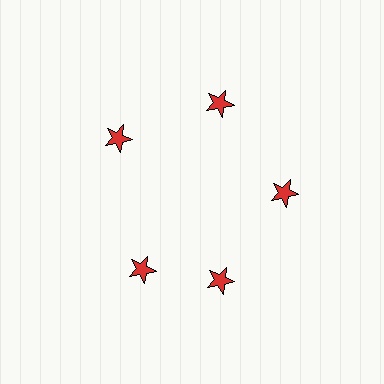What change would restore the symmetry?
The symmetry would be restored by rotating it back into even spacing with its neighbors so that all 5 stars sit at equal angles and equal distance from the center.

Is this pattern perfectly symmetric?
No. The 5 red stars are arranged in a ring, but one element near the 8 o'clock position is rotated out of alignment along the ring, breaking the 5-fold rotational symmetry.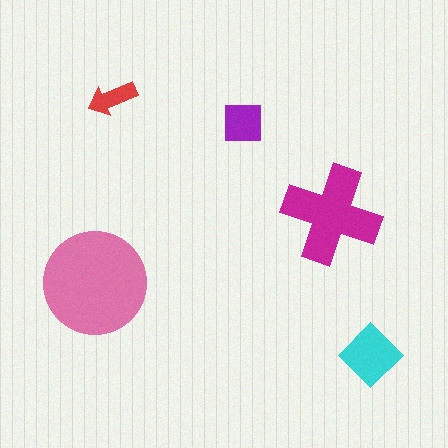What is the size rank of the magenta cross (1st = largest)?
2nd.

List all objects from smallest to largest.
The red arrow, the purple square, the cyan diamond, the magenta cross, the pink circle.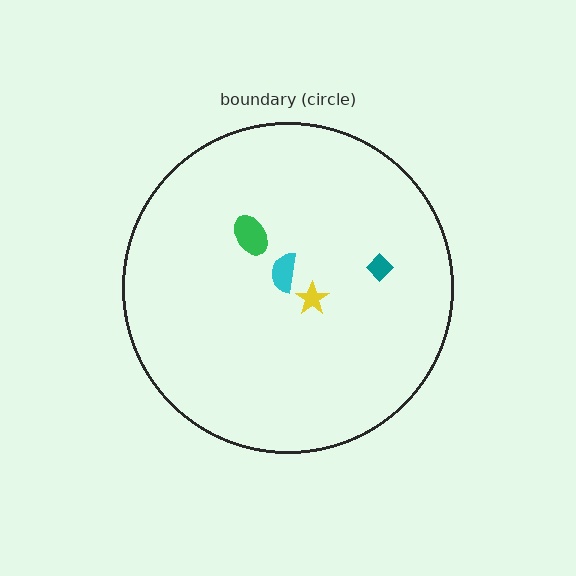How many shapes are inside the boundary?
4 inside, 0 outside.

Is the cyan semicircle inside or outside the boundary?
Inside.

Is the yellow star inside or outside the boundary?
Inside.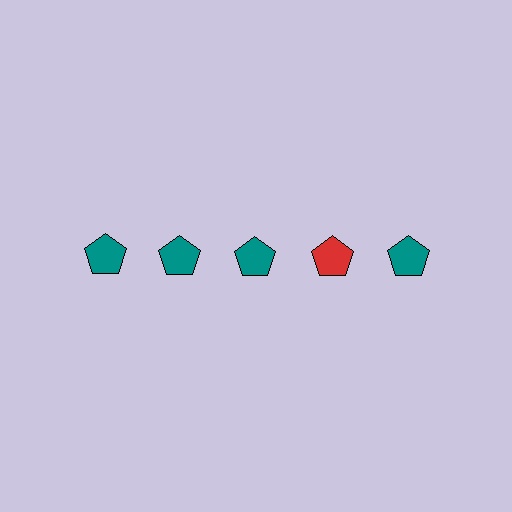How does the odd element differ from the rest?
It has a different color: red instead of teal.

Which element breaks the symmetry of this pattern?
The red pentagon in the top row, second from right column breaks the symmetry. All other shapes are teal pentagons.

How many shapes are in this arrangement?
There are 5 shapes arranged in a grid pattern.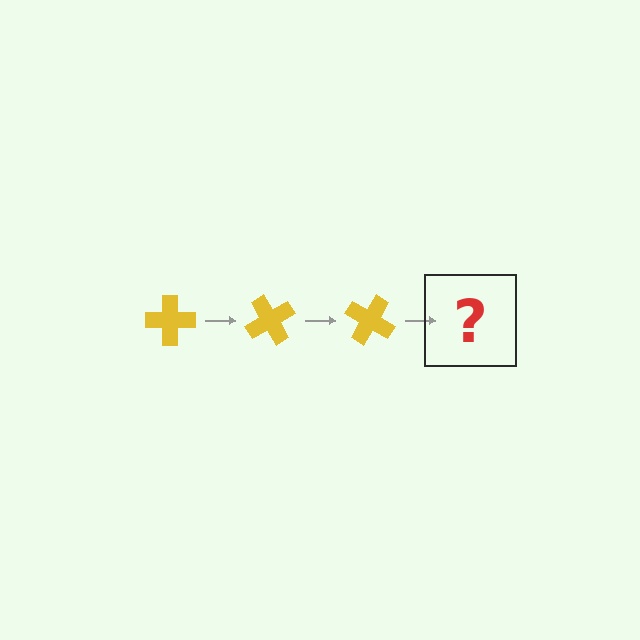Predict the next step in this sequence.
The next step is a yellow cross rotated 180 degrees.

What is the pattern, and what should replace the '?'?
The pattern is that the cross rotates 60 degrees each step. The '?' should be a yellow cross rotated 180 degrees.